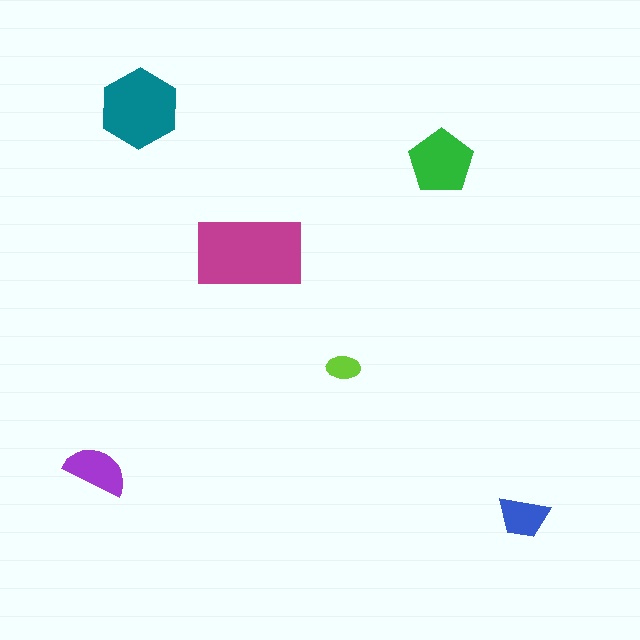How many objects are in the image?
There are 6 objects in the image.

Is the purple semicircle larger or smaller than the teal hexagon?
Smaller.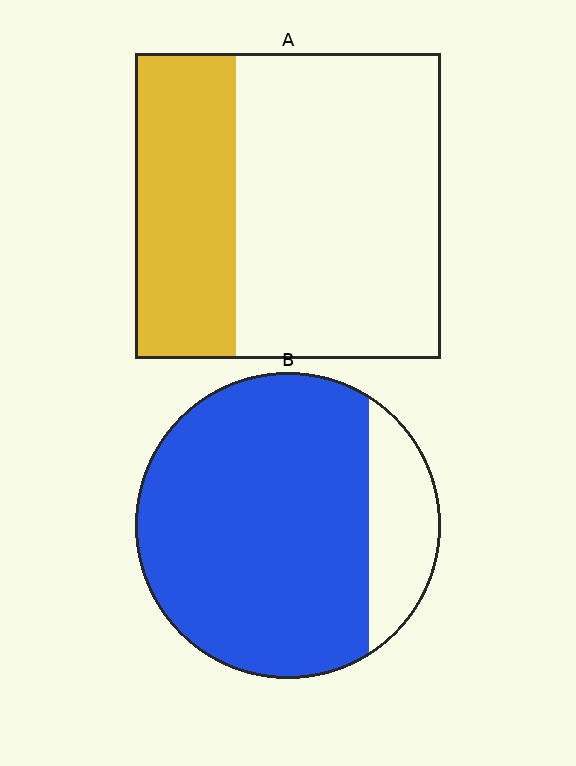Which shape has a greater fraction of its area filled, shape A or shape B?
Shape B.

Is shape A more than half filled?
No.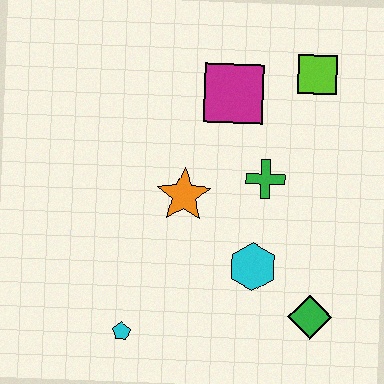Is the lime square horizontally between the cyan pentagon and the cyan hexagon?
No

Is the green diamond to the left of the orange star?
No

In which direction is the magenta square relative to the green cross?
The magenta square is above the green cross.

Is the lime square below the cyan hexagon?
No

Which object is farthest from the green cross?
The cyan pentagon is farthest from the green cross.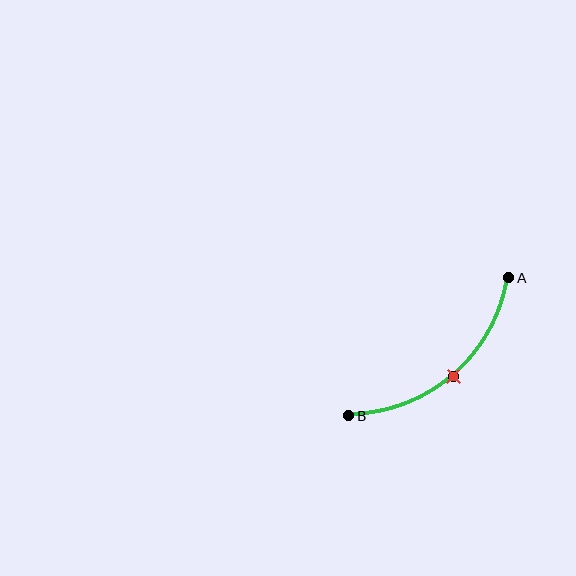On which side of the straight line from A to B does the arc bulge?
The arc bulges below and to the right of the straight line connecting A and B.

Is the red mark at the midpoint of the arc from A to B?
Yes. The red mark lies on the arc at equal arc-length from both A and B — it is the arc midpoint.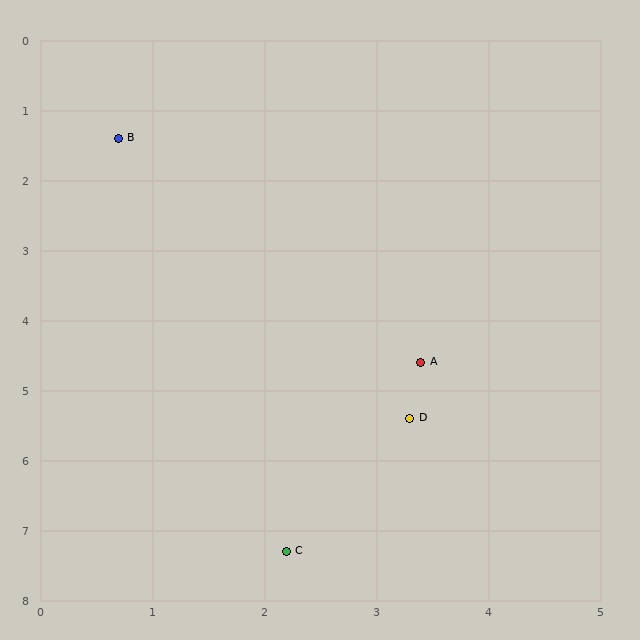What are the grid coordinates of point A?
Point A is at approximately (3.4, 4.6).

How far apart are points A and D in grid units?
Points A and D are about 0.8 grid units apart.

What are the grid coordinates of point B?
Point B is at approximately (0.7, 1.4).